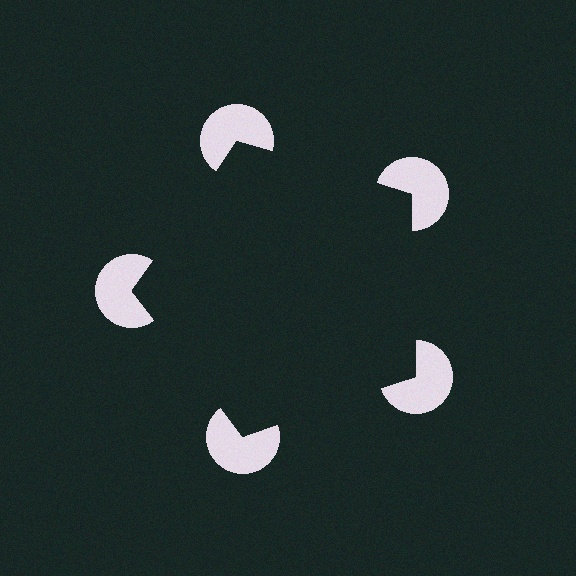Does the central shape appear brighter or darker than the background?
It typically appears slightly darker than the background, even though no actual brightness change is drawn.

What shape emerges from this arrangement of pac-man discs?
An illusory pentagon — its edges are inferred from the aligned wedge cuts in the pac-man discs, not physically drawn.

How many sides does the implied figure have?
5 sides.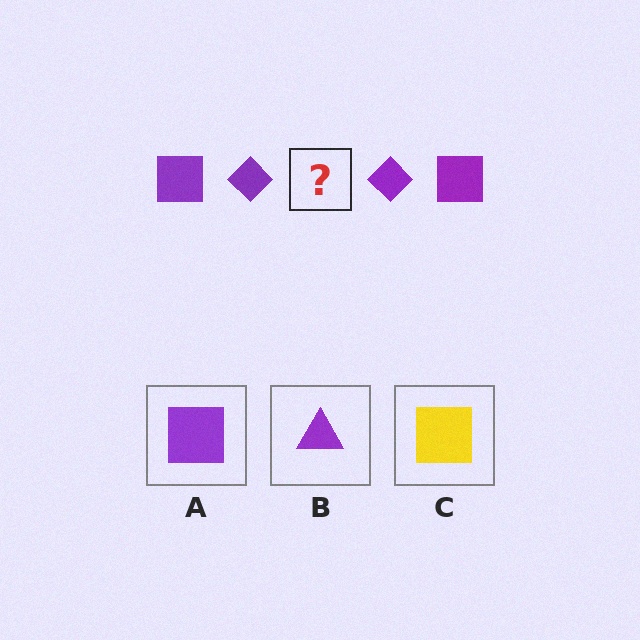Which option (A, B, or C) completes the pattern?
A.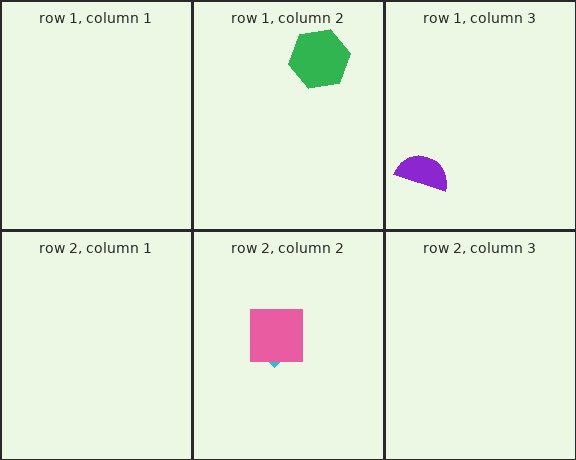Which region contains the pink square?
The row 2, column 2 region.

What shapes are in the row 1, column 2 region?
The green hexagon.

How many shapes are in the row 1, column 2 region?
1.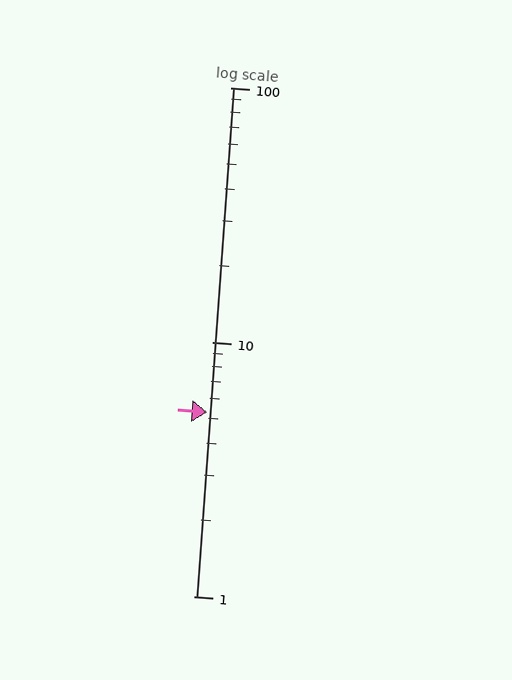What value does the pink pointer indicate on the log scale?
The pointer indicates approximately 5.3.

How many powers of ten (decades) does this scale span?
The scale spans 2 decades, from 1 to 100.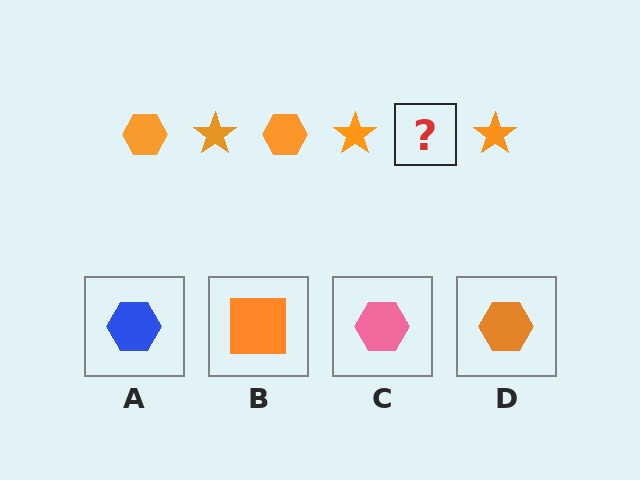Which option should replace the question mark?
Option D.